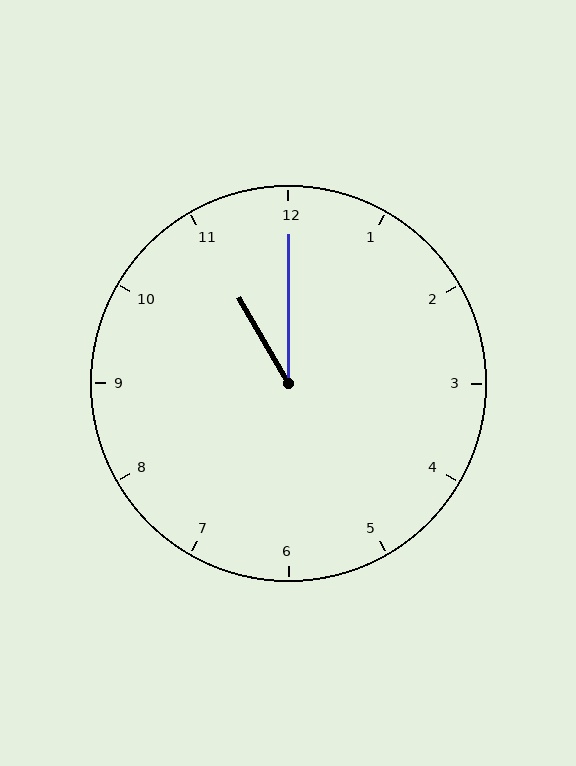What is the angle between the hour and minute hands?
Approximately 30 degrees.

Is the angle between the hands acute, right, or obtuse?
It is acute.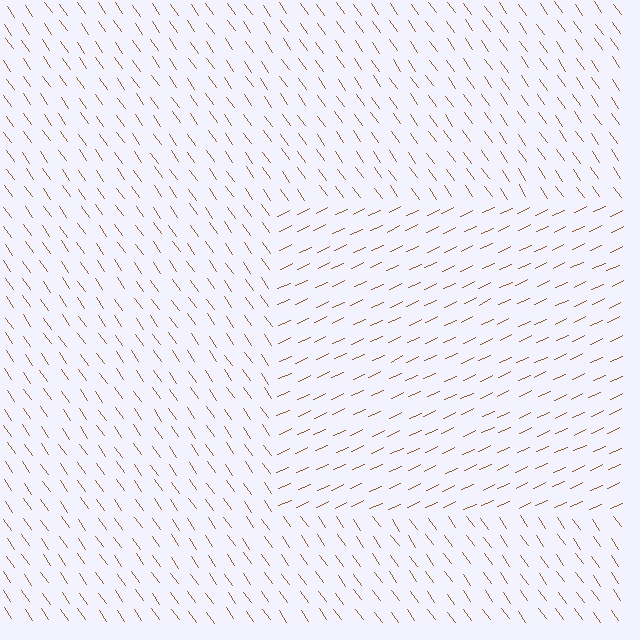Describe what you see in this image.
The image is filled with small brown line segments. A rectangle region in the image has lines oriented differently from the surrounding lines, creating a visible texture boundary.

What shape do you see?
I see a rectangle.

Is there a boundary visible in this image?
Yes, there is a texture boundary formed by a change in line orientation.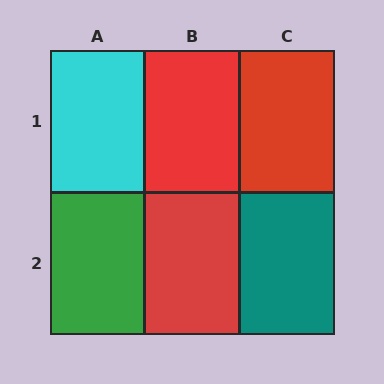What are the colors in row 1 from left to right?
Cyan, red, red.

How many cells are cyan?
1 cell is cyan.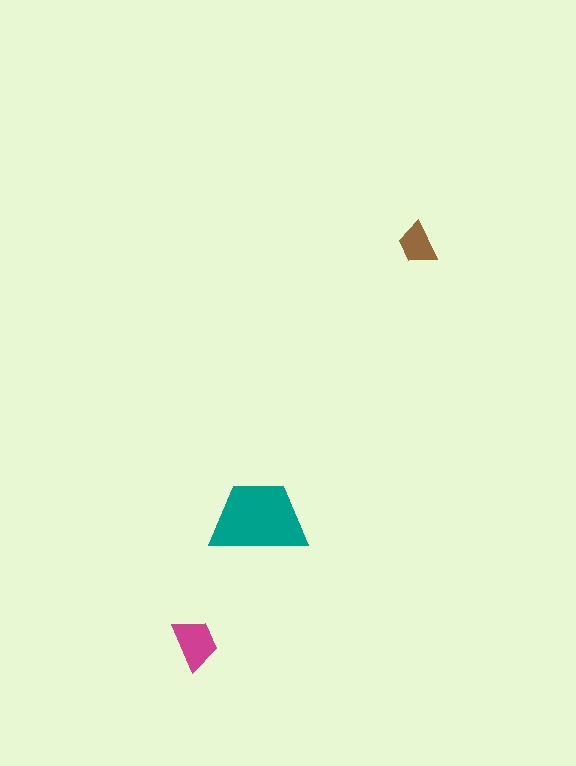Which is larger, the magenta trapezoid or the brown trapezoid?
The magenta one.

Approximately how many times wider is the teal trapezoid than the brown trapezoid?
About 2.5 times wider.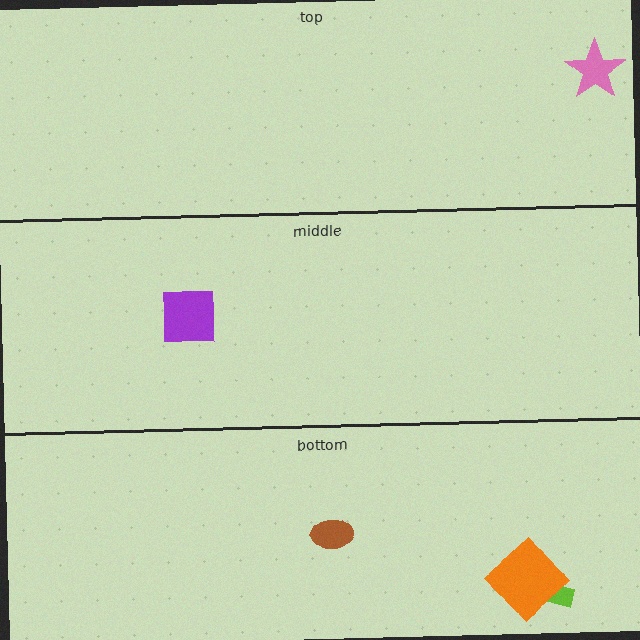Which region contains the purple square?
The middle region.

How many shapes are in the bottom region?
3.